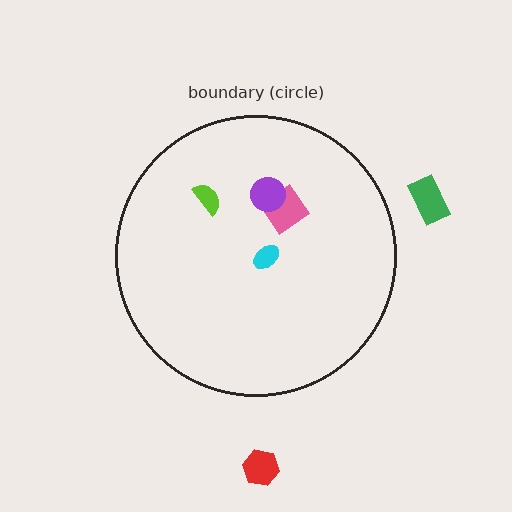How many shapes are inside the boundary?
4 inside, 2 outside.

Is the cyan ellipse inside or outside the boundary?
Inside.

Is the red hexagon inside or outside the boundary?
Outside.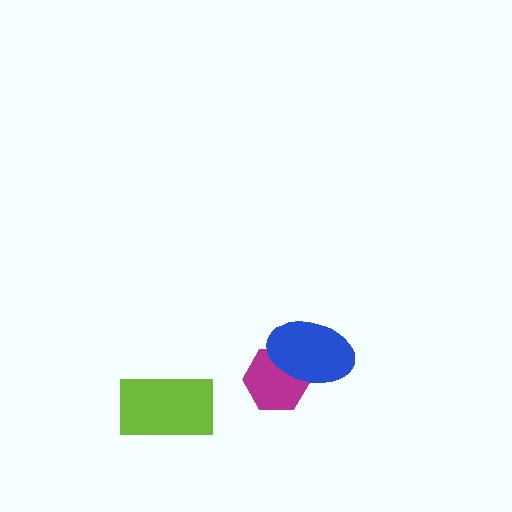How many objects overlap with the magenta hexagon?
1 object overlaps with the magenta hexagon.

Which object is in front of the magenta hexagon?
The blue ellipse is in front of the magenta hexagon.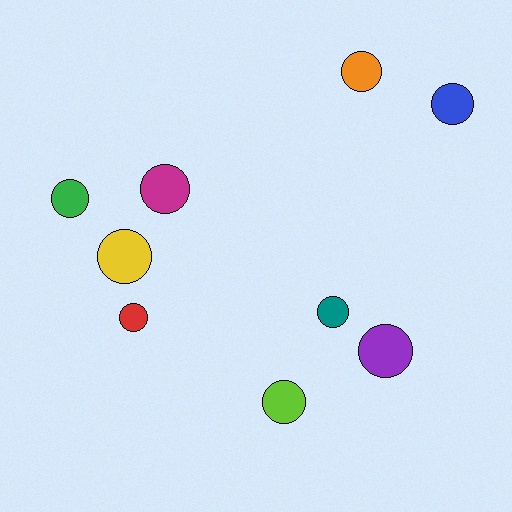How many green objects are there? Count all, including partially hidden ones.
There is 1 green object.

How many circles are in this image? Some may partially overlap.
There are 9 circles.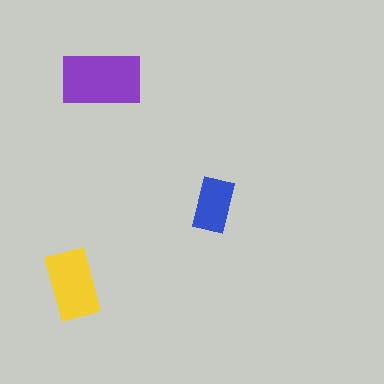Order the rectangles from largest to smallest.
the purple one, the yellow one, the blue one.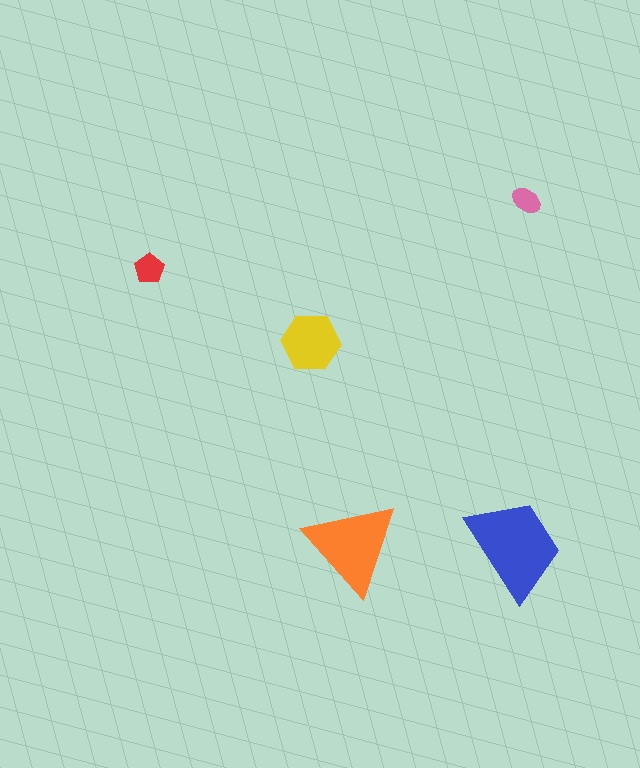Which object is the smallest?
The pink ellipse.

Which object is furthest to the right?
The pink ellipse is rightmost.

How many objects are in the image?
There are 5 objects in the image.